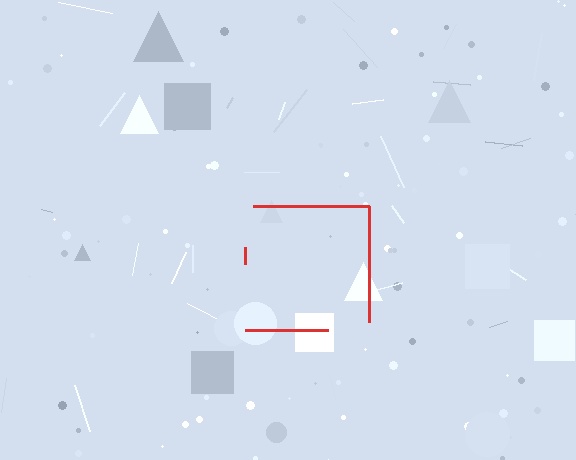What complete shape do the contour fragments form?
The contour fragments form a square.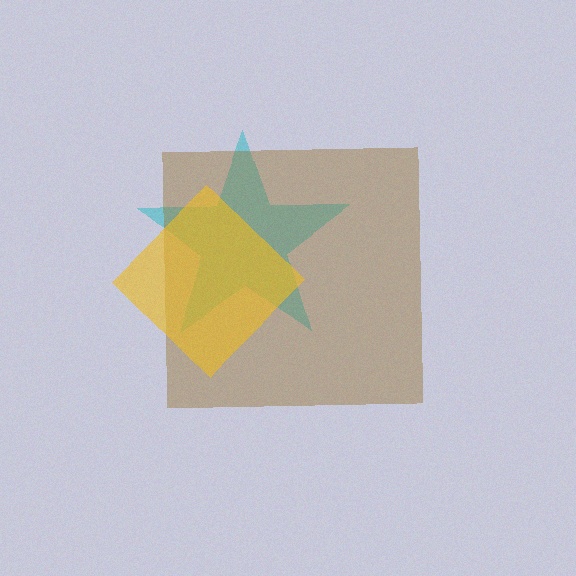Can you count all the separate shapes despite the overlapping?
Yes, there are 3 separate shapes.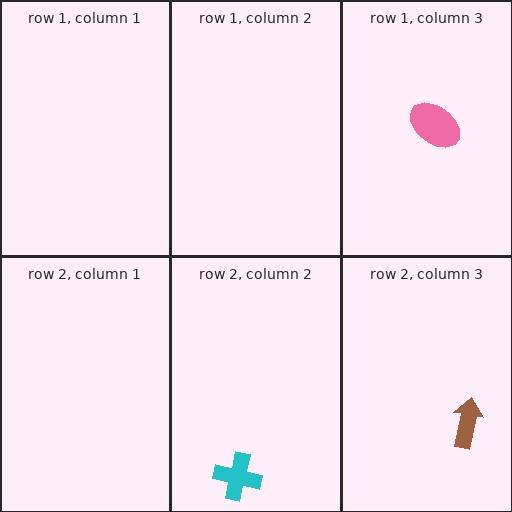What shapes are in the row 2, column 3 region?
The brown arrow.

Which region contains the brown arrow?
The row 2, column 3 region.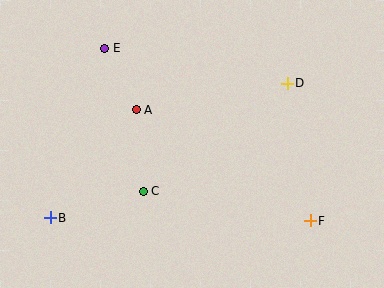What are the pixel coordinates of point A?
Point A is at (136, 110).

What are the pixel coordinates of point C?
Point C is at (143, 191).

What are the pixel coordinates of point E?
Point E is at (105, 48).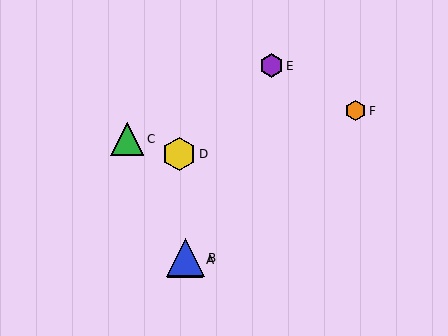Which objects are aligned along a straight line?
Objects A, B, E are aligned along a straight line.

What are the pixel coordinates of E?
Object E is at (272, 66).